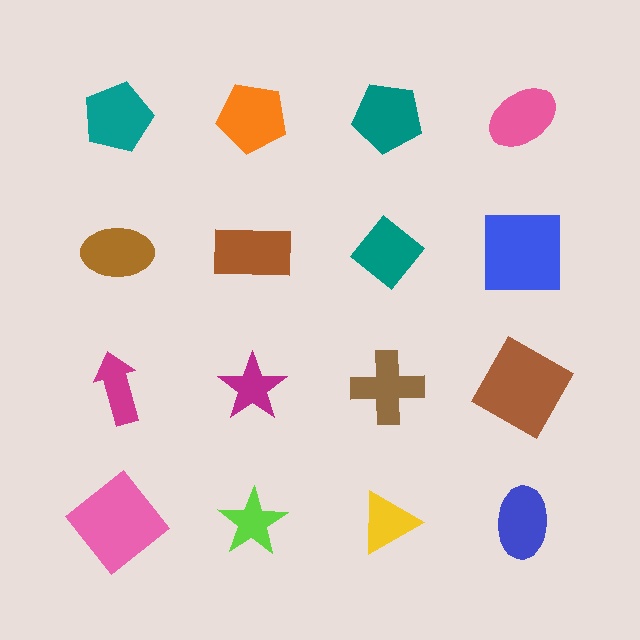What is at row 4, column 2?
A lime star.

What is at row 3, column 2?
A magenta star.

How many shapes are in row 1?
4 shapes.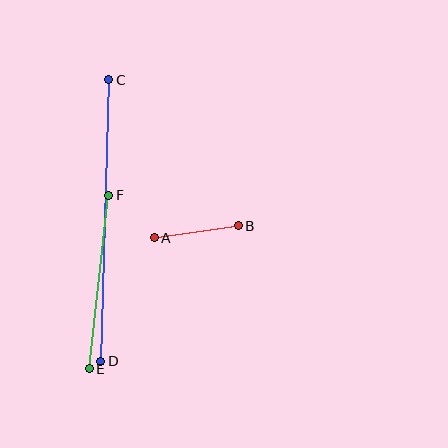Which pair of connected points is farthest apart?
Points C and D are farthest apart.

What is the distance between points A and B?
The distance is approximately 85 pixels.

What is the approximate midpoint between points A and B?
The midpoint is at approximately (196, 232) pixels.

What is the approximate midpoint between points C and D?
The midpoint is at approximately (105, 220) pixels.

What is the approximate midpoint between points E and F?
The midpoint is at approximately (99, 282) pixels.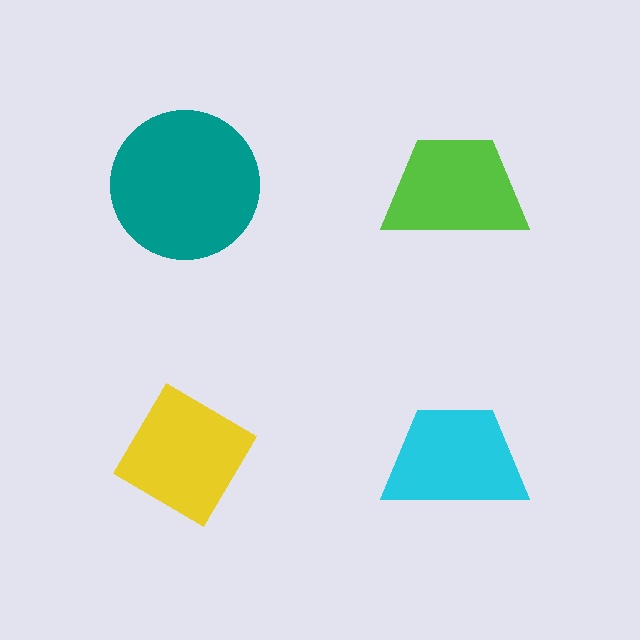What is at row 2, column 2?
A cyan trapezoid.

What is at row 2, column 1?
A yellow diamond.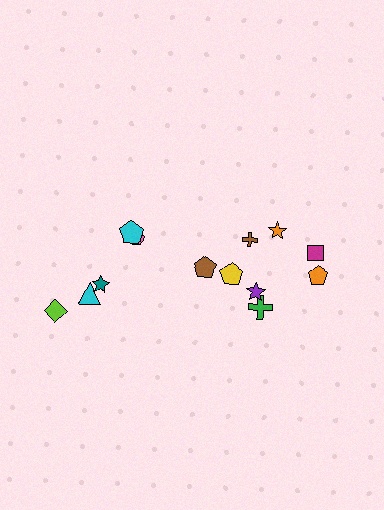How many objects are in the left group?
There are 5 objects.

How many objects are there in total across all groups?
There are 13 objects.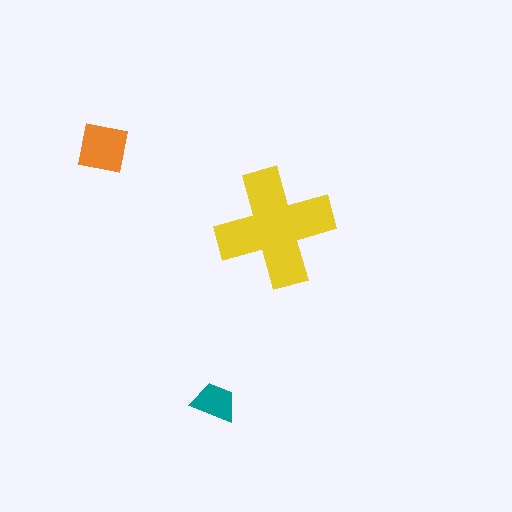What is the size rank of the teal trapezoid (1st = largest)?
3rd.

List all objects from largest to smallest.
The yellow cross, the orange square, the teal trapezoid.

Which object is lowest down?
The teal trapezoid is bottommost.